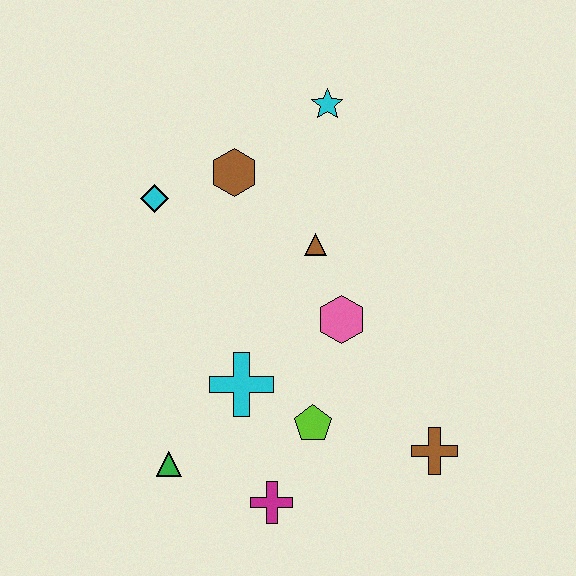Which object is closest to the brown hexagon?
The cyan diamond is closest to the brown hexagon.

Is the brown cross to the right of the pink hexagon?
Yes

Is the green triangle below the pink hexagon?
Yes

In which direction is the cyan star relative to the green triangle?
The cyan star is above the green triangle.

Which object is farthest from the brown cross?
The cyan diamond is farthest from the brown cross.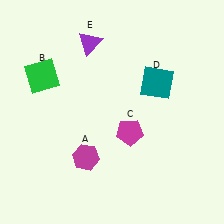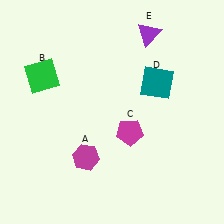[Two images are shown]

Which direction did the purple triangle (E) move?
The purple triangle (E) moved right.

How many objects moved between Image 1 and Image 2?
1 object moved between the two images.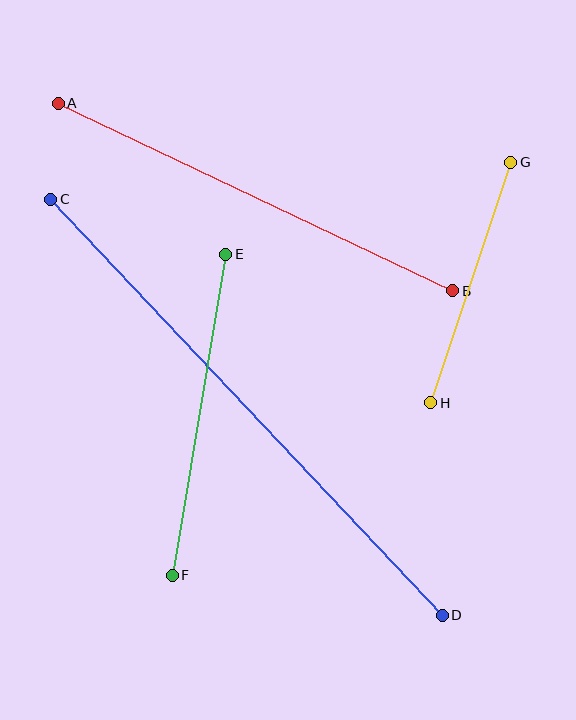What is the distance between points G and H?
The distance is approximately 254 pixels.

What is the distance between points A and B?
The distance is approximately 437 pixels.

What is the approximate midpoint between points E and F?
The midpoint is at approximately (199, 415) pixels.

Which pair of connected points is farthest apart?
Points C and D are farthest apart.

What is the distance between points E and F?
The distance is approximately 325 pixels.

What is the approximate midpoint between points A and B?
The midpoint is at approximately (256, 197) pixels.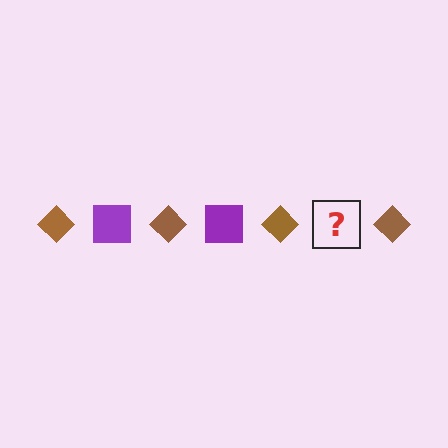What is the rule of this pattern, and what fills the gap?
The rule is that the pattern alternates between brown diamond and purple square. The gap should be filled with a purple square.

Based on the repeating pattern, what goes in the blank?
The blank should be a purple square.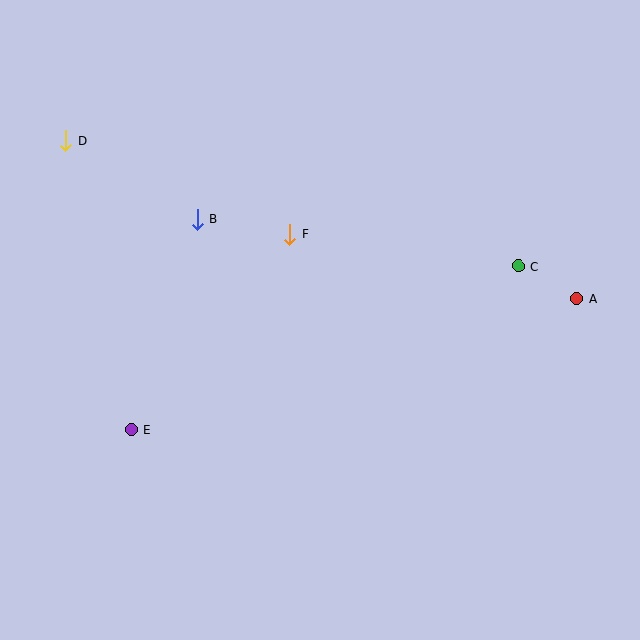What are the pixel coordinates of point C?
Point C is at (519, 266).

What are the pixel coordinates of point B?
Point B is at (197, 219).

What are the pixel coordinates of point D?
Point D is at (66, 141).